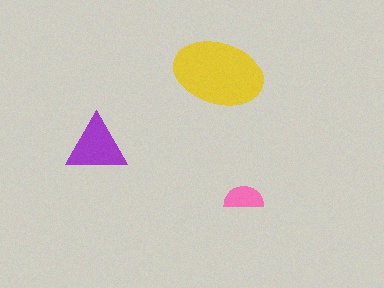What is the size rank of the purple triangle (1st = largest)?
2nd.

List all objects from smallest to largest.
The pink semicircle, the purple triangle, the yellow ellipse.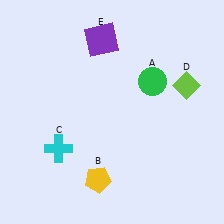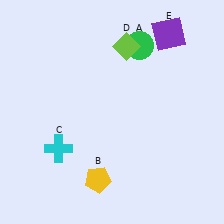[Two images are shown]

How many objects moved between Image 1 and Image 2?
3 objects moved between the two images.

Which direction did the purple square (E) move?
The purple square (E) moved right.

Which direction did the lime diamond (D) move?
The lime diamond (D) moved left.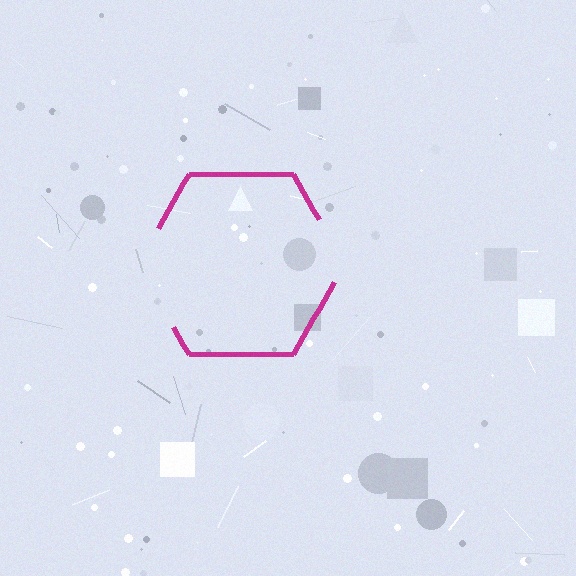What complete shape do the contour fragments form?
The contour fragments form a hexagon.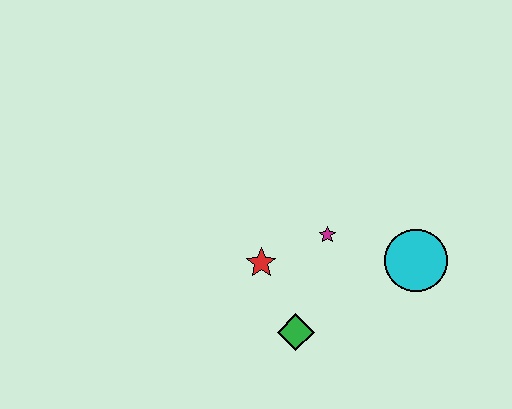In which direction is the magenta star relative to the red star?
The magenta star is to the right of the red star.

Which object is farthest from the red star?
The cyan circle is farthest from the red star.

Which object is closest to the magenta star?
The red star is closest to the magenta star.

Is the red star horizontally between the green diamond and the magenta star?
No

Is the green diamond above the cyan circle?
No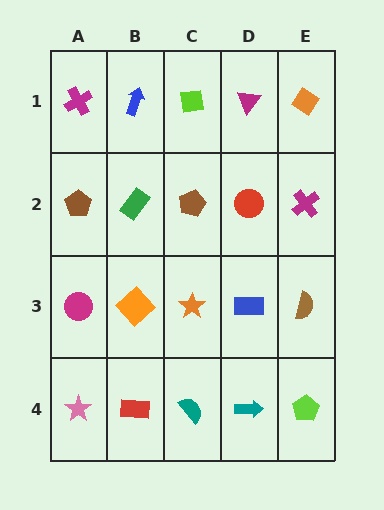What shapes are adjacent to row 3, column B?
A green rectangle (row 2, column B), a red rectangle (row 4, column B), a magenta circle (row 3, column A), an orange star (row 3, column C).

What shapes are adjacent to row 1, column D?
A red circle (row 2, column D), a lime square (row 1, column C), an orange diamond (row 1, column E).